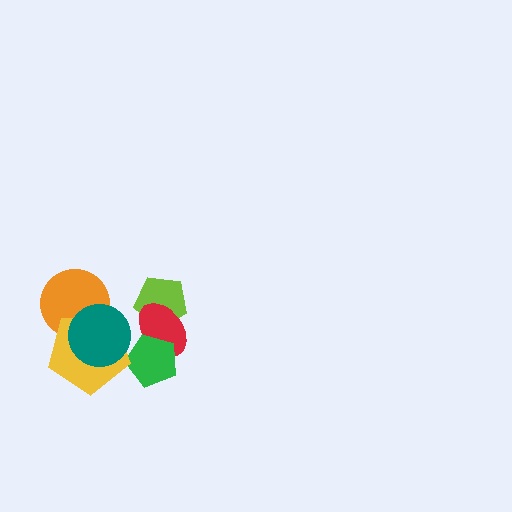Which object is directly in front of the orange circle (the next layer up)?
The yellow pentagon is directly in front of the orange circle.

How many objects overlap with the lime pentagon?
1 object overlaps with the lime pentagon.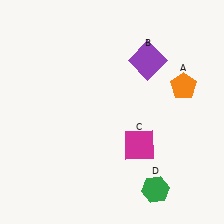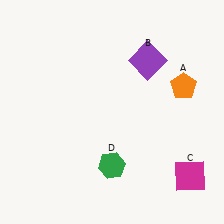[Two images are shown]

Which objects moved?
The objects that moved are: the magenta square (C), the green hexagon (D).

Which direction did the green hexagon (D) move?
The green hexagon (D) moved left.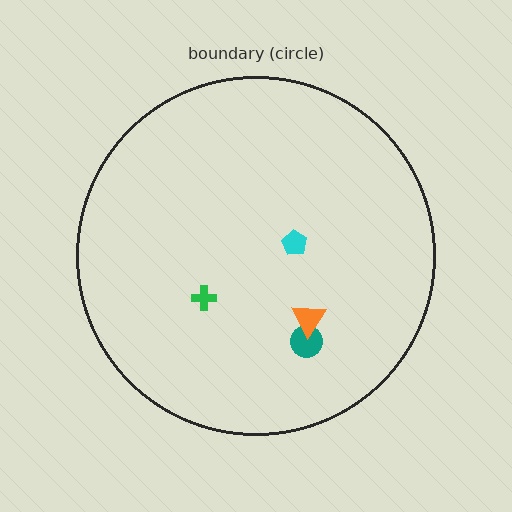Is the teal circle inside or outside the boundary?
Inside.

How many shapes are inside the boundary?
4 inside, 0 outside.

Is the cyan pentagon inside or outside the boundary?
Inside.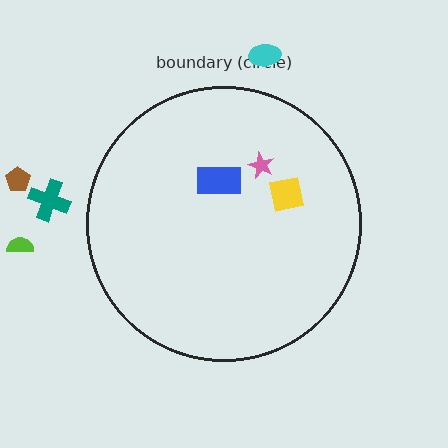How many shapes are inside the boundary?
3 inside, 4 outside.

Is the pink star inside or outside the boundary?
Inside.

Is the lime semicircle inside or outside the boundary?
Outside.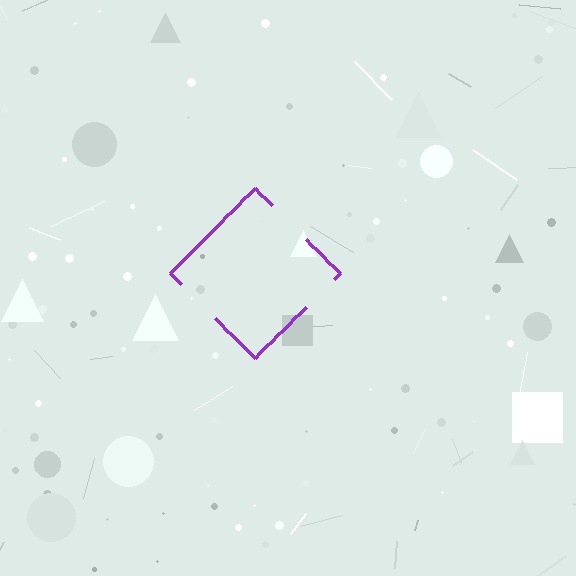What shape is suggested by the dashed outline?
The dashed outline suggests a diamond.